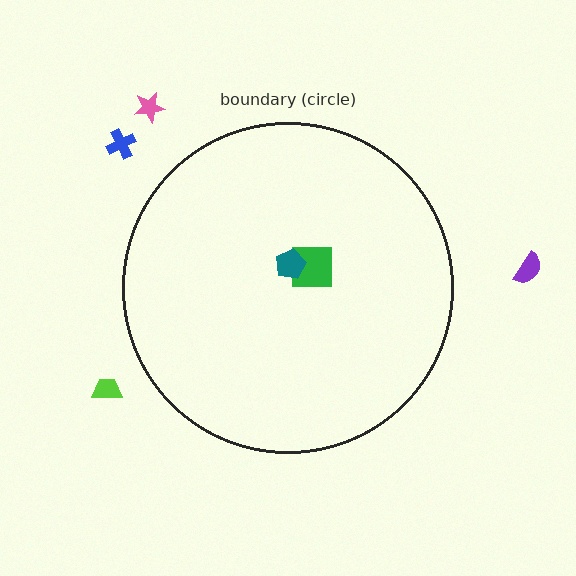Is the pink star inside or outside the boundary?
Outside.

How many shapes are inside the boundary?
2 inside, 4 outside.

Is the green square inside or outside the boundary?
Inside.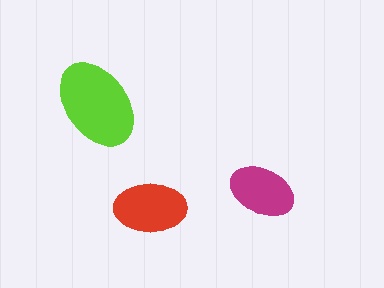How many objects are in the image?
There are 3 objects in the image.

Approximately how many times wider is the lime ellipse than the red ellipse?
About 1.5 times wider.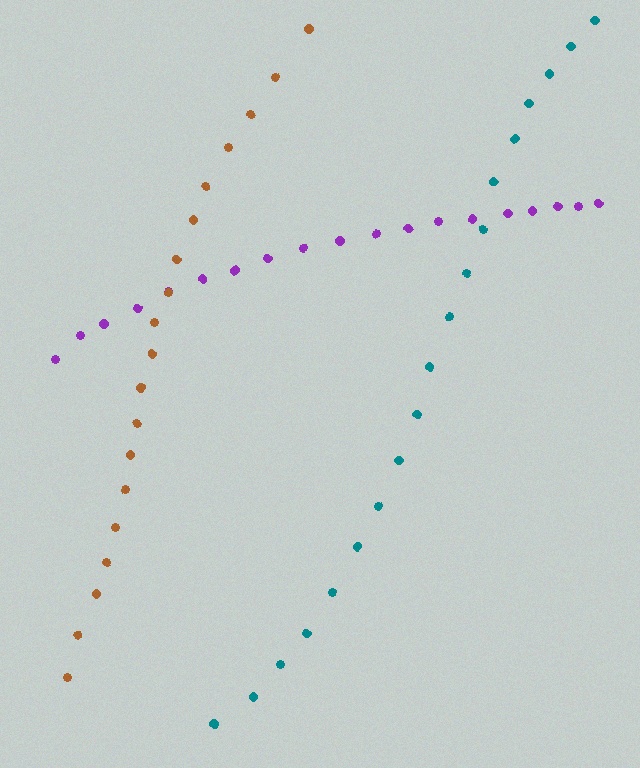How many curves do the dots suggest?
There are 3 distinct paths.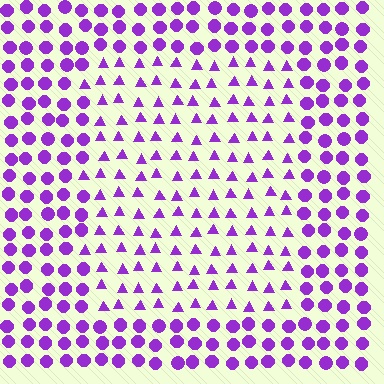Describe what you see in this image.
The image is filled with small purple elements arranged in a uniform grid. A rectangle-shaped region contains triangles, while the surrounding area contains circles. The boundary is defined purely by the change in element shape.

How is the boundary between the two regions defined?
The boundary is defined by a change in element shape: triangles inside vs. circles outside. All elements share the same color and spacing.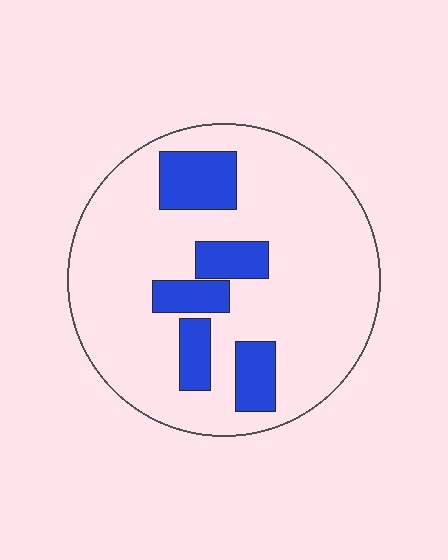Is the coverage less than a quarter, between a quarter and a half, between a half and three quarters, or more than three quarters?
Less than a quarter.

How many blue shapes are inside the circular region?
5.